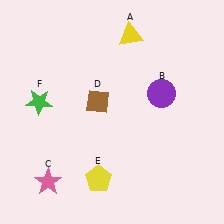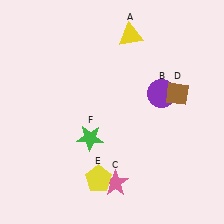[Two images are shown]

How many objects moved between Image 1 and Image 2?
3 objects moved between the two images.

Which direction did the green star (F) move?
The green star (F) moved right.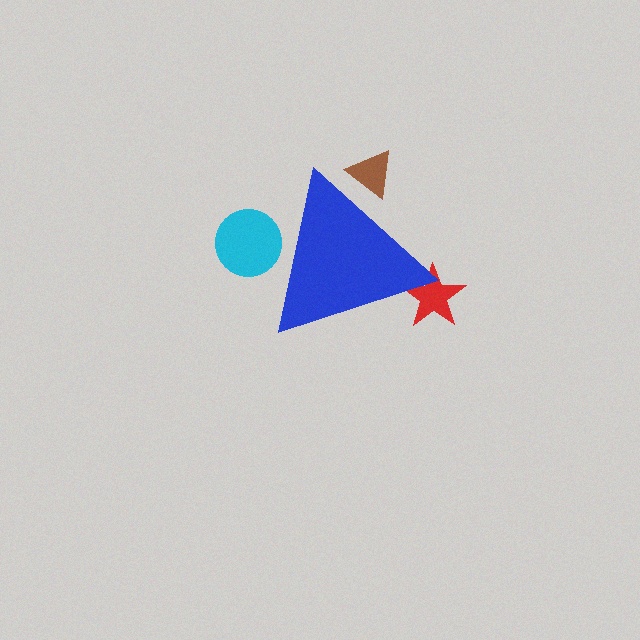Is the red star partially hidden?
Yes, the red star is partially hidden behind the blue triangle.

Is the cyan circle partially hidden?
Yes, the cyan circle is partially hidden behind the blue triangle.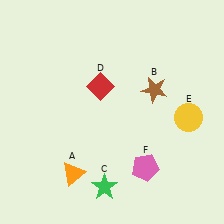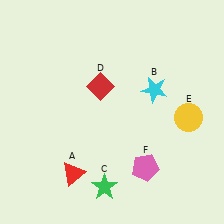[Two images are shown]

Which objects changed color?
A changed from orange to red. B changed from brown to cyan.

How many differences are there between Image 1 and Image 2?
There are 2 differences between the two images.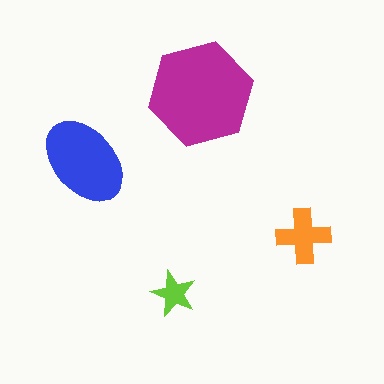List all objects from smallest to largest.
The lime star, the orange cross, the blue ellipse, the magenta hexagon.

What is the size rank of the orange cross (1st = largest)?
3rd.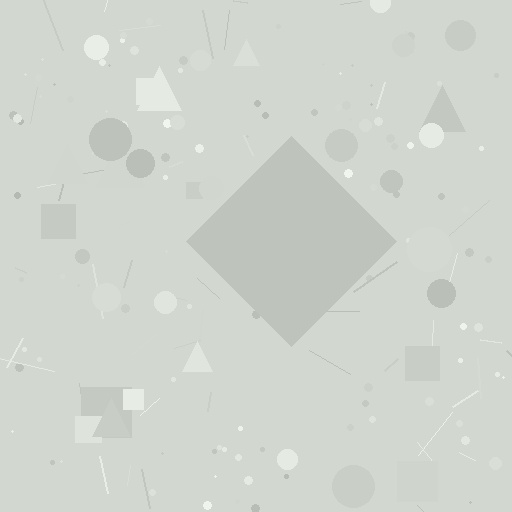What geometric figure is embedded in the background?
A diamond is embedded in the background.